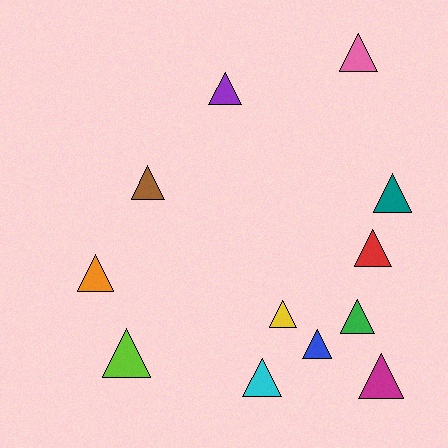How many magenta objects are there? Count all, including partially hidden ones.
There is 1 magenta object.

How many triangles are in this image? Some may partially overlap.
There are 12 triangles.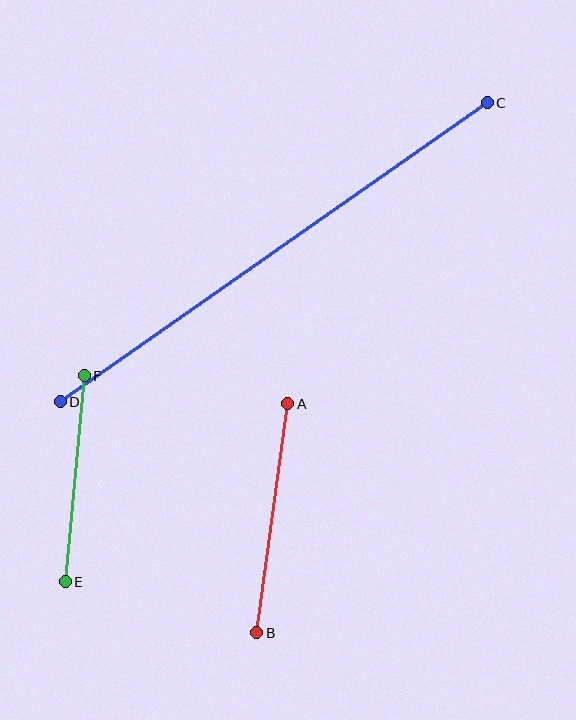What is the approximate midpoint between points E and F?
The midpoint is at approximately (75, 479) pixels.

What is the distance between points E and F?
The distance is approximately 207 pixels.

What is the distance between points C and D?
The distance is approximately 521 pixels.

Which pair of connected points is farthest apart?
Points C and D are farthest apart.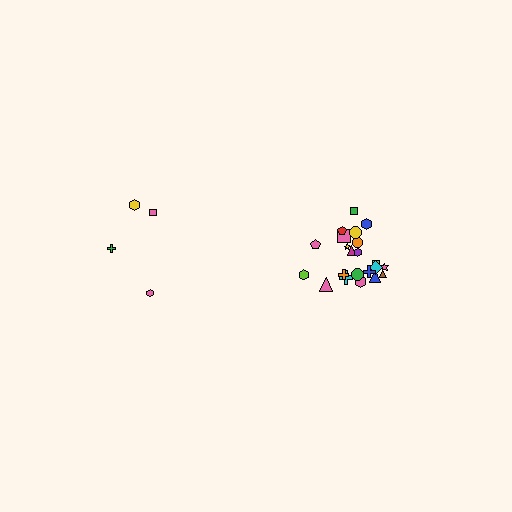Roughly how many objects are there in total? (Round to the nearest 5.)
Roughly 25 objects in total.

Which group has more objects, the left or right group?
The right group.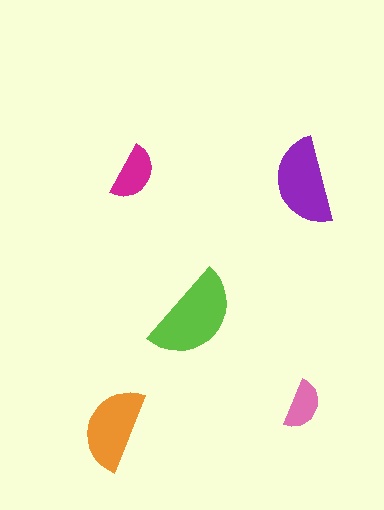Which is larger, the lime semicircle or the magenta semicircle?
The lime one.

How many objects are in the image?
There are 5 objects in the image.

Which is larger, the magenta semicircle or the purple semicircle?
The purple one.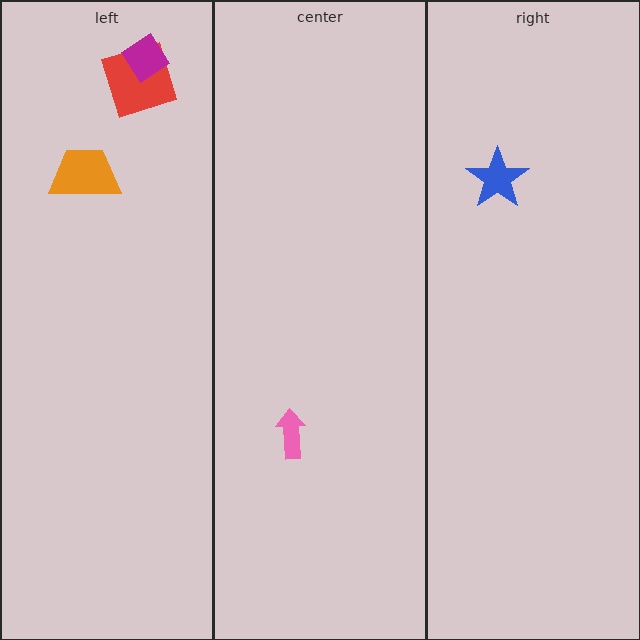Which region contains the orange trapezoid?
The left region.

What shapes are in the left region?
The red square, the magenta diamond, the orange trapezoid.